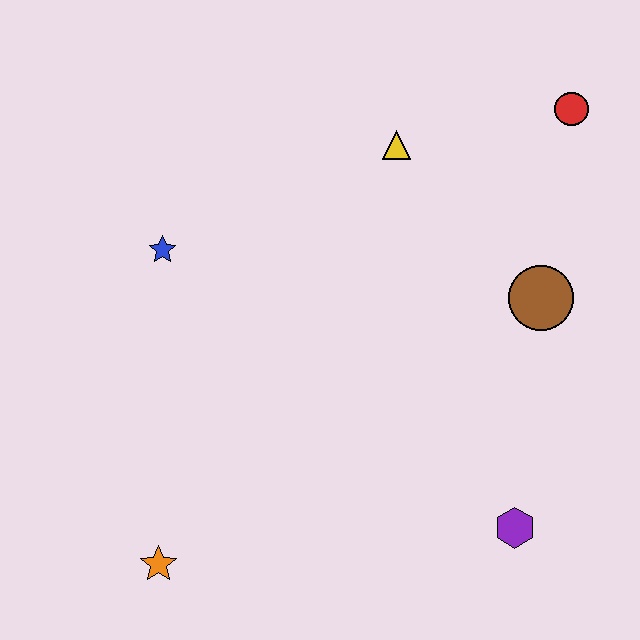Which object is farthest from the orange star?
The red circle is farthest from the orange star.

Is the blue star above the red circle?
No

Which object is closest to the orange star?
The blue star is closest to the orange star.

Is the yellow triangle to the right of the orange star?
Yes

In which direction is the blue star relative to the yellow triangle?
The blue star is to the left of the yellow triangle.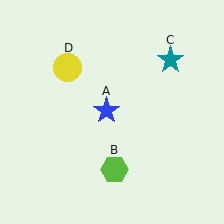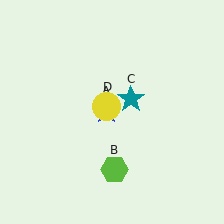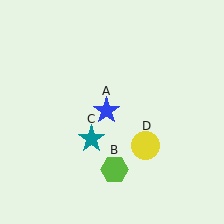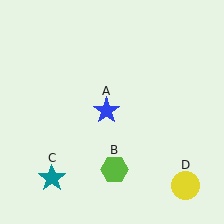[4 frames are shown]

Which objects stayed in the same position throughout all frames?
Blue star (object A) and lime hexagon (object B) remained stationary.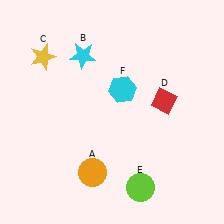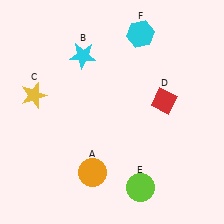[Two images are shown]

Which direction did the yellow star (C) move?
The yellow star (C) moved down.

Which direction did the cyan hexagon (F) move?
The cyan hexagon (F) moved up.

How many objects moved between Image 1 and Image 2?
2 objects moved between the two images.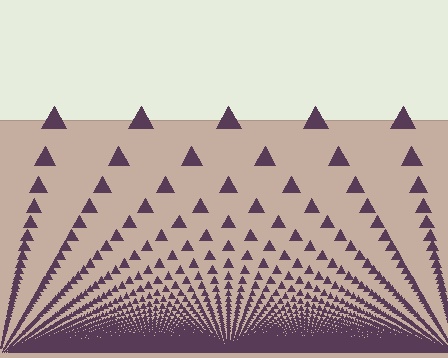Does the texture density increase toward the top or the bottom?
Density increases toward the bottom.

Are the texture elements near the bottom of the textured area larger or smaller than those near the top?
Smaller. The gradient is inverted — elements near the bottom are smaller and denser.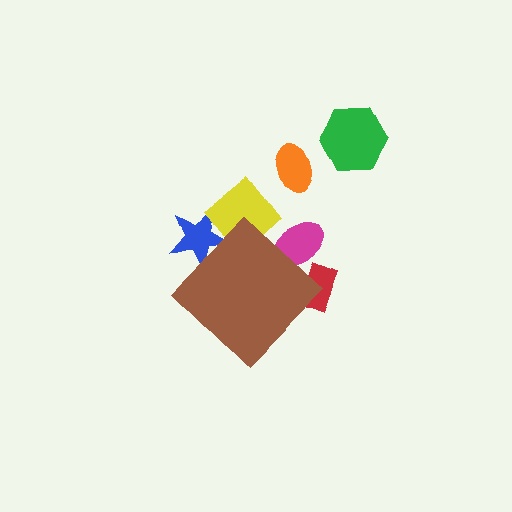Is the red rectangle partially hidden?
Yes, the red rectangle is partially hidden behind the brown diamond.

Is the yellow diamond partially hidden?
Yes, the yellow diamond is partially hidden behind the brown diamond.